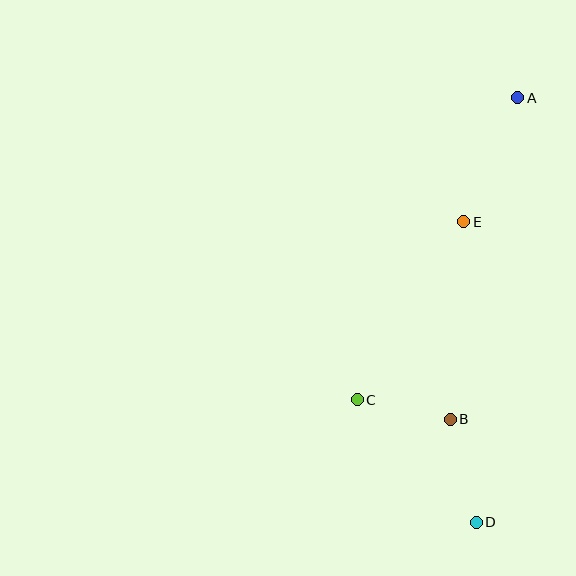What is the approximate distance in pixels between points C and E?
The distance between C and E is approximately 207 pixels.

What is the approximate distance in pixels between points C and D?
The distance between C and D is approximately 171 pixels.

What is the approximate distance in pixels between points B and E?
The distance between B and E is approximately 198 pixels.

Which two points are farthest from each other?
Points A and D are farthest from each other.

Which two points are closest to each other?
Points B and C are closest to each other.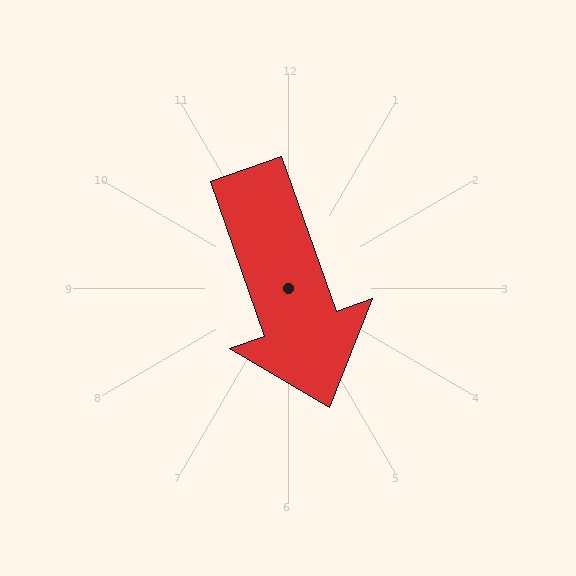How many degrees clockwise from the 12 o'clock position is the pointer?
Approximately 161 degrees.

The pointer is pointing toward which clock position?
Roughly 5 o'clock.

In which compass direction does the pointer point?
South.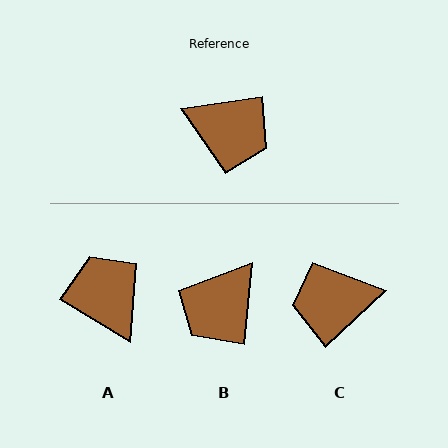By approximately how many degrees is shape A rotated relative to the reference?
Approximately 140 degrees counter-clockwise.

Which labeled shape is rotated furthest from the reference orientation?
C, about 146 degrees away.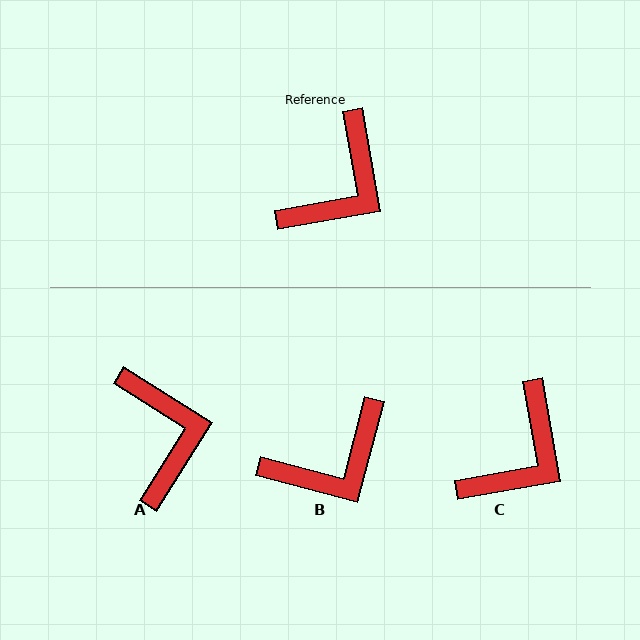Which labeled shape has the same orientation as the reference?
C.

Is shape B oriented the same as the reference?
No, it is off by about 25 degrees.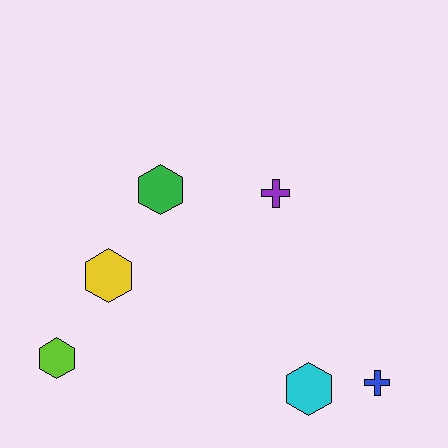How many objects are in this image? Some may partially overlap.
There are 6 objects.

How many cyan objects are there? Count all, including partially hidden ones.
There is 1 cyan object.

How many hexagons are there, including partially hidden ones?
There are 4 hexagons.